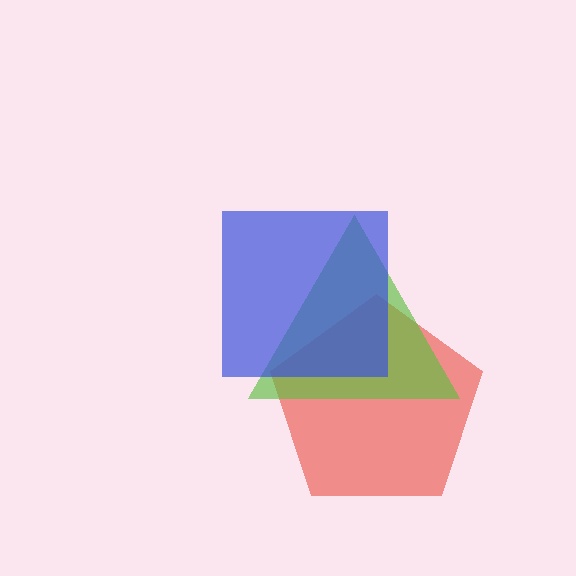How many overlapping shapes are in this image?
There are 3 overlapping shapes in the image.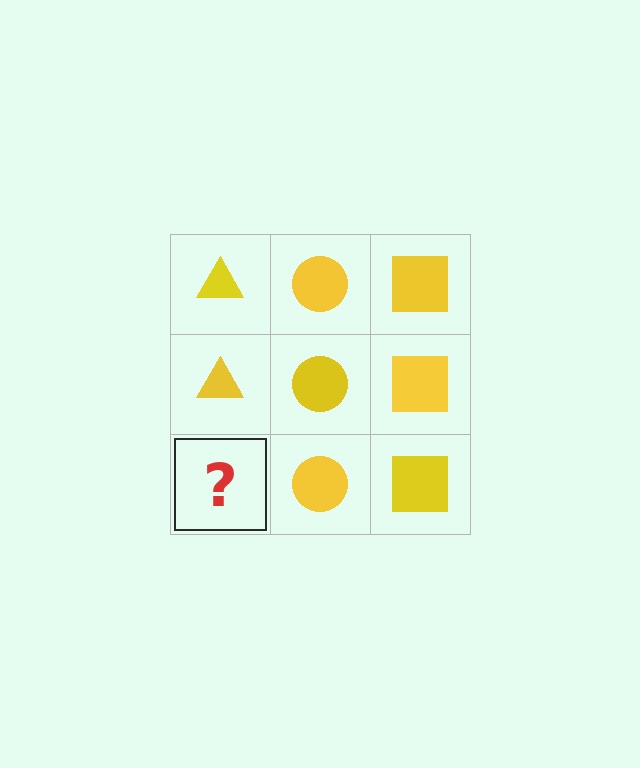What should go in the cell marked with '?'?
The missing cell should contain a yellow triangle.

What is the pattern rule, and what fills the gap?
The rule is that each column has a consistent shape. The gap should be filled with a yellow triangle.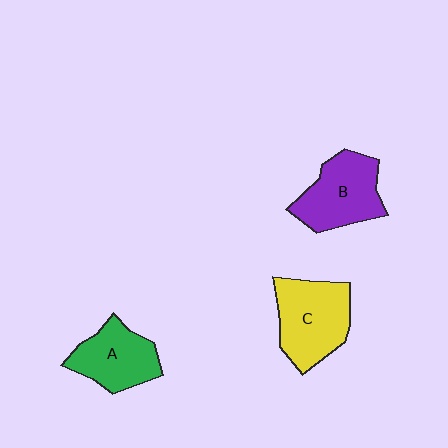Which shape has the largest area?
Shape C (yellow).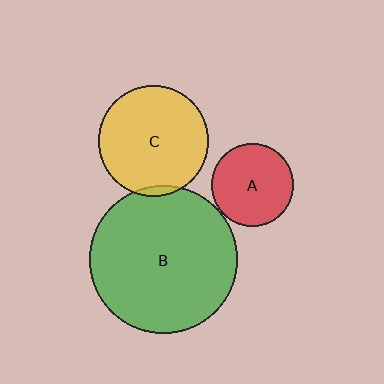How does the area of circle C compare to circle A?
Approximately 1.8 times.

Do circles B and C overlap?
Yes.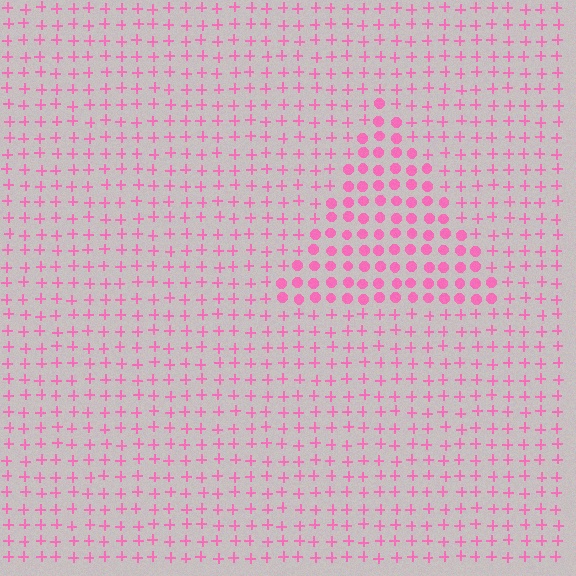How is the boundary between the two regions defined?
The boundary is defined by a change in element shape: circles inside vs. plus signs outside. All elements share the same color and spacing.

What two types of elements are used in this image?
The image uses circles inside the triangle region and plus signs outside it.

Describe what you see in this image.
The image is filled with small pink elements arranged in a uniform grid. A triangle-shaped region contains circles, while the surrounding area contains plus signs. The boundary is defined purely by the change in element shape.